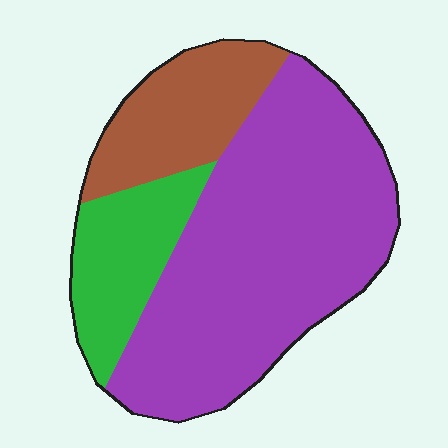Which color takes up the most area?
Purple, at roughly 65%.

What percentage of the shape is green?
Green takes up about one sixth (1/6) of the shape.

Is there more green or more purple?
Purple.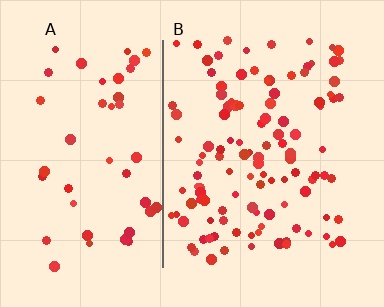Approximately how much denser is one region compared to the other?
Approximately 2.4× — region B over region A.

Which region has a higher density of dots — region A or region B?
B (the right).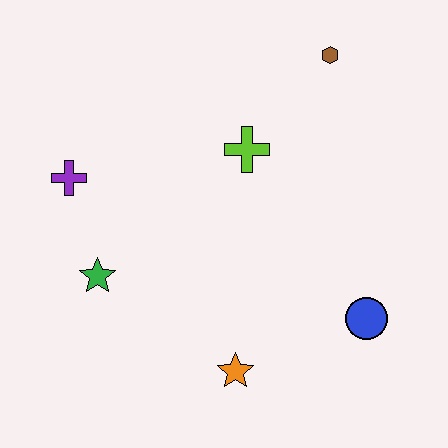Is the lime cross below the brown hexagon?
Yes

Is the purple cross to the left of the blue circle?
Yes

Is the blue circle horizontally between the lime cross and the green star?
No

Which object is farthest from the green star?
The brown hexagon is farthest from the green star.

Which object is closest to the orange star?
The blue circle is closest to the orange star.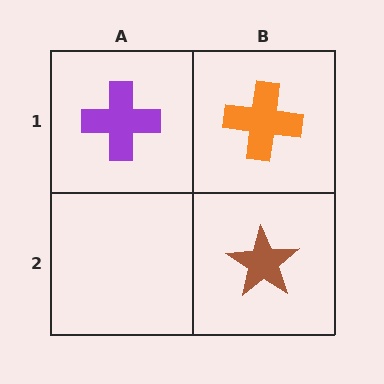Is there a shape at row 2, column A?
No, that cell is empty.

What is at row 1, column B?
An orange cross.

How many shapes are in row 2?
1 shape.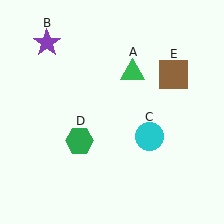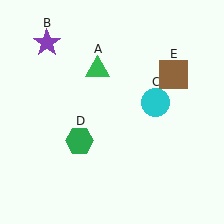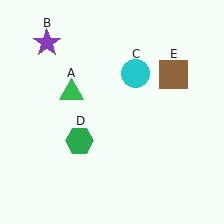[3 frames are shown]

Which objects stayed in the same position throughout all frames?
Purple star (object B) and green hexagon (object D) and brown square (object E) remained stationary.